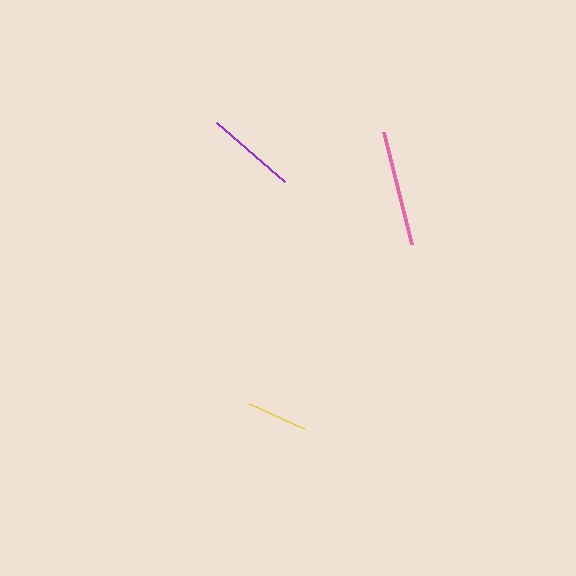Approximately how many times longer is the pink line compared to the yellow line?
The pink line is approximately 1.9 times the length of the yellow line.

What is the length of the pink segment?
The pink segment is approximately 115 pixels long.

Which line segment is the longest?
The pink line is the longest at approximately 115 pixels.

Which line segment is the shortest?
The yellow line is the shortest at approximately 60 pixels.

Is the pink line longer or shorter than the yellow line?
The pink line is longer than the yellow line.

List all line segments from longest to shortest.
From longest to shortest: pink, purple, yellow.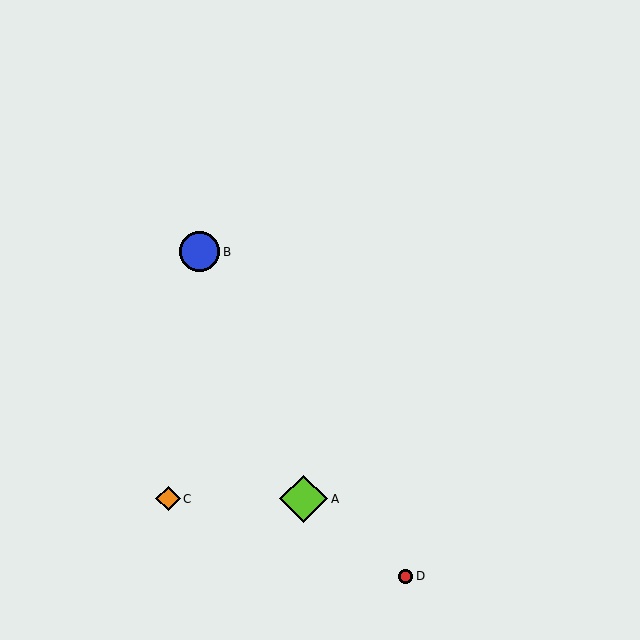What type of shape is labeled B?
Shape B is a blue circle.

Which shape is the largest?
The lime diamond (labeled A) is the largest.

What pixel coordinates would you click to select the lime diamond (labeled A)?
Click at (304, 499) to select the lime diamond A.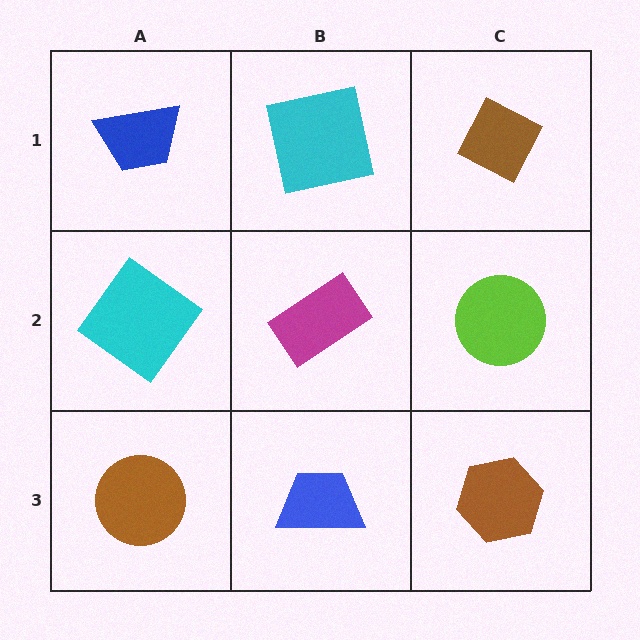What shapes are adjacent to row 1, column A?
A cyan diamond (row 2, column A), a cyan square (row 1, column B).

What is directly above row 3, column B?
A magenta rectangle.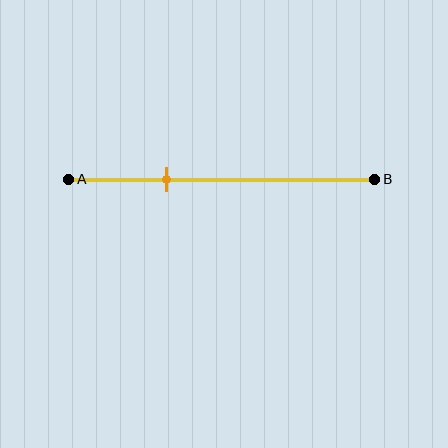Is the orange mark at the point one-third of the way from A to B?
Yes, the mark is approximately at the one-third point.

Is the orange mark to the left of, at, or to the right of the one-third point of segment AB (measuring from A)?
The orange mark is approximately at the one-third point of segment AB.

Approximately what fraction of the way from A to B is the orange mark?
The orange mark is approximately 30% of the way from A to B.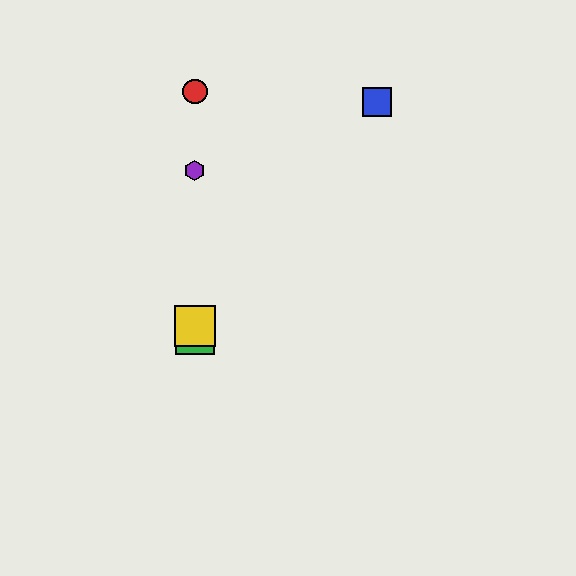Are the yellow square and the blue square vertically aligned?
No, the yellow square is at x≈195 and the blue square is at x≈377.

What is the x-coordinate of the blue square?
The blue square is at x≈377.